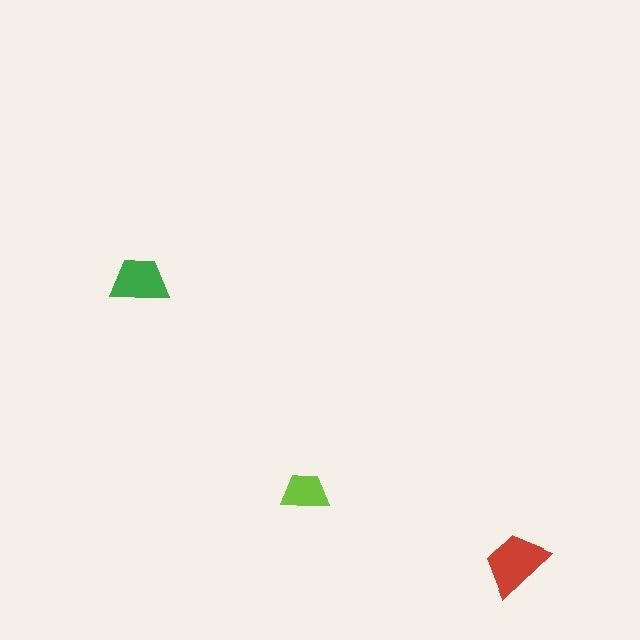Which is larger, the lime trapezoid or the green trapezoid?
The green one.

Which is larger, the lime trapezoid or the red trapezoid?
The red one.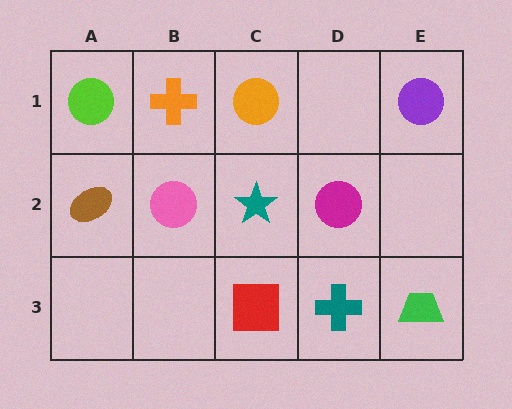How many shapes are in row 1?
4 shapes.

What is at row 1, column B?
An orange cross.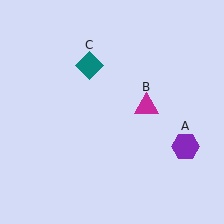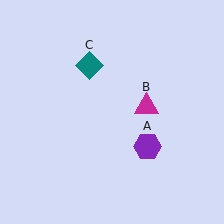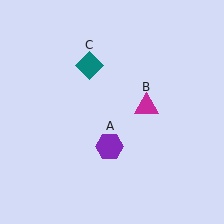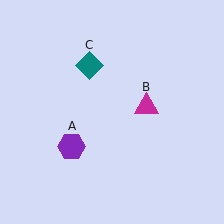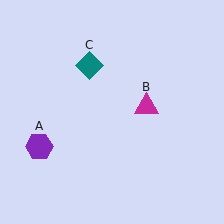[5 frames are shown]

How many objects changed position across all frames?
1 object changed position: purple hexagon (object A).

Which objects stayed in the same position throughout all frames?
Magenta triangle (object B) and teal diamond (object C) remained stationary.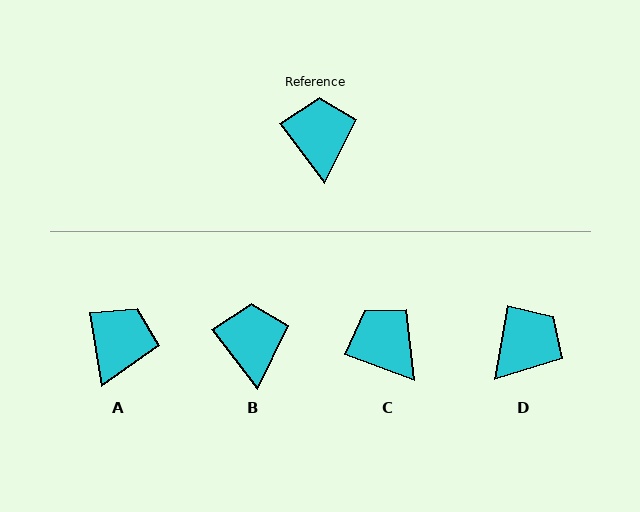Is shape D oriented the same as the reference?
No, it is off by about 47 degrees.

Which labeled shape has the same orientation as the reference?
B.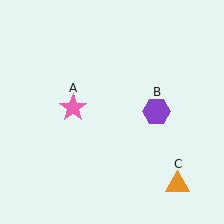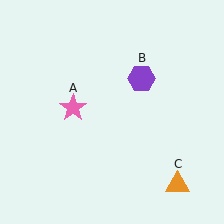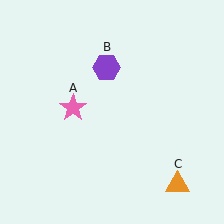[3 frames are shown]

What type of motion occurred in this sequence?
The purple hexagon (object B) rotated counterclockwise around the center of the scene.